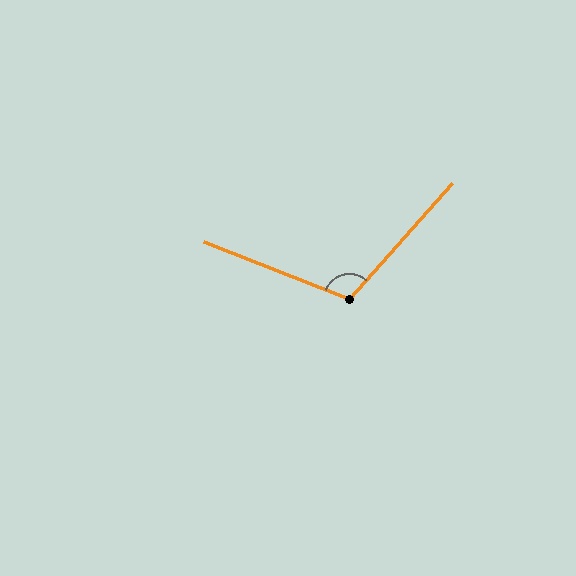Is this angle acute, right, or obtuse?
It is obtuse.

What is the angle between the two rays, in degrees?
Approximately 110 degrees.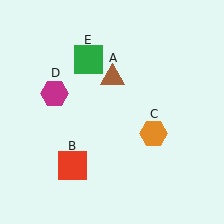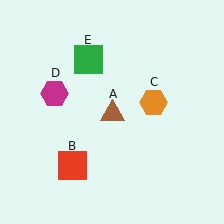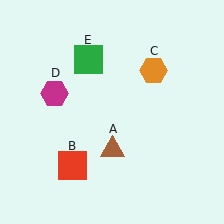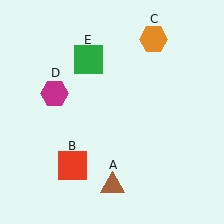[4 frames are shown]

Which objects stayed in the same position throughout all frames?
Red square (object B) and magenta hexagon (object D) and green square (object E) remained stationary.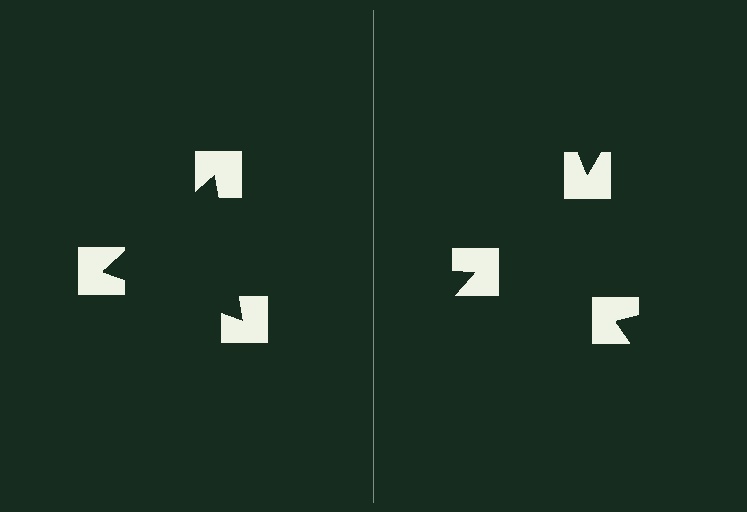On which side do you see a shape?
An illusory triangle appears on the left side. On the right side the wedge cuts are rotated, so no coherent shape forms.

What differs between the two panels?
The notched squares are positioned identically on both sides; only the wedge orientations differ. On the left they align to a triangle; on the right they are misaligned.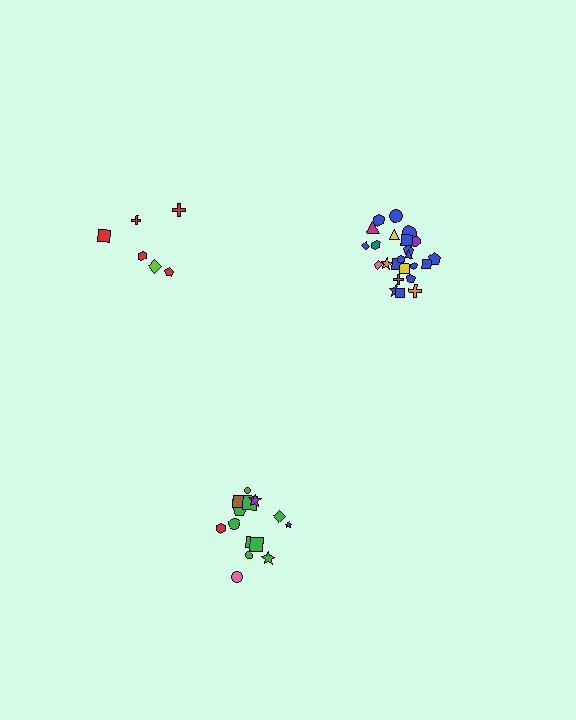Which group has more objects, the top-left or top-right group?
The top-right group.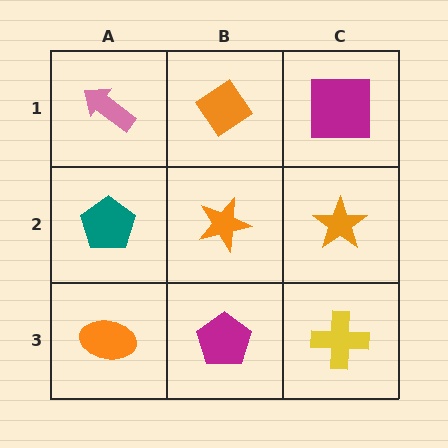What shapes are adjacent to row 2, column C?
A magenta square (row 1, column C), a yellow cross (row 3, column C), an orange star (row 2, column B).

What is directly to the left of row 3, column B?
An orange ellipse.